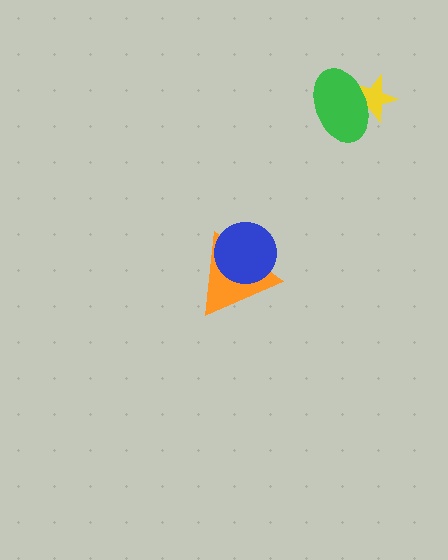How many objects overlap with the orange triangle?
1 object overlaps with the orange triangle.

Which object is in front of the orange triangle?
The blue circle is in front of the orange triangle.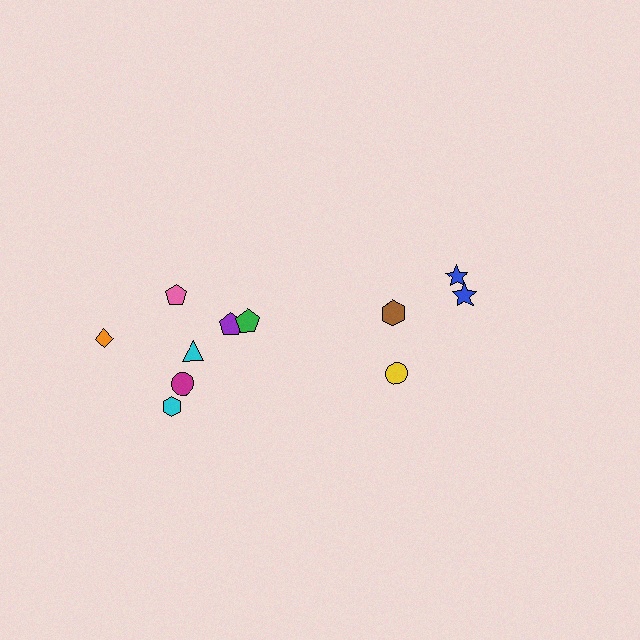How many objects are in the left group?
There are 7 objects.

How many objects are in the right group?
There are 4 objects.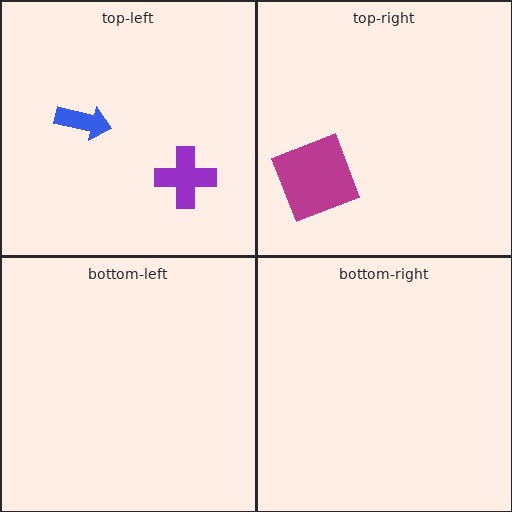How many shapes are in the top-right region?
1.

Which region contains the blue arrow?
The top-left region.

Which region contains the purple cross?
The top-left region.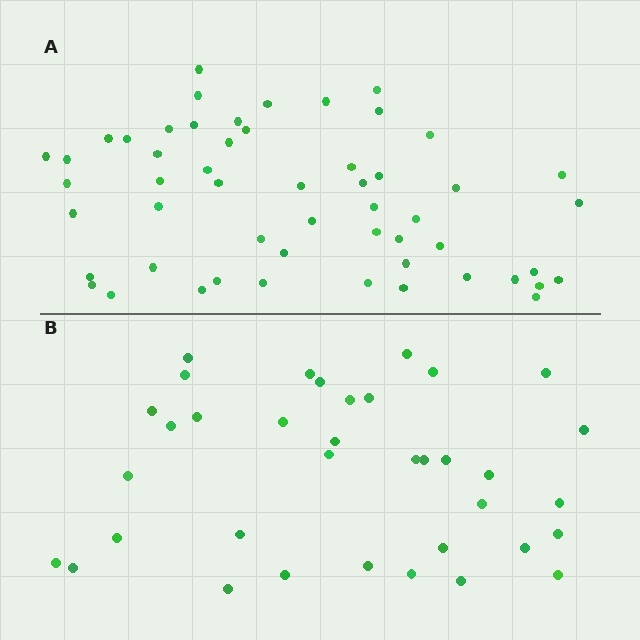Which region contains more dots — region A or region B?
Region A (the top region) has more dots.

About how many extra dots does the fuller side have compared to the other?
Region A has approximately 20 more dots than region B.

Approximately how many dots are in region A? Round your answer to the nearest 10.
About 50 dots. (The exact count is 54, which rounds to 50.)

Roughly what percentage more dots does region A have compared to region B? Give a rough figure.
About 50% more.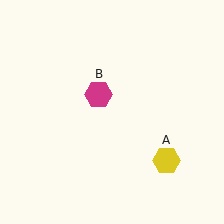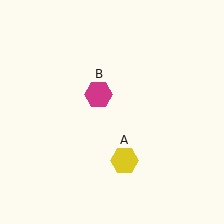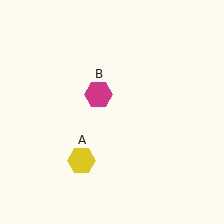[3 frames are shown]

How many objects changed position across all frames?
1 object changed position: yellow hexagon (object A).